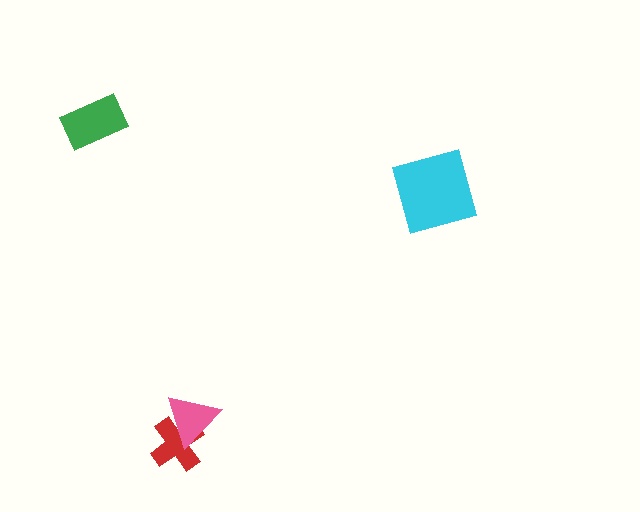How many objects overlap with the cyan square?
0 objects overlap with the cyan square.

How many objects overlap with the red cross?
1 object overlaps with the red cross.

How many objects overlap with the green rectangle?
0 objects overlap with the green rectangle.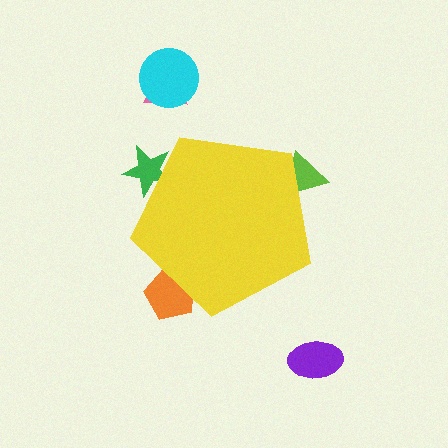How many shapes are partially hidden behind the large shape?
3 shapes are partially hidden.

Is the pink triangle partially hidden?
No, the pink triangle is fully visible.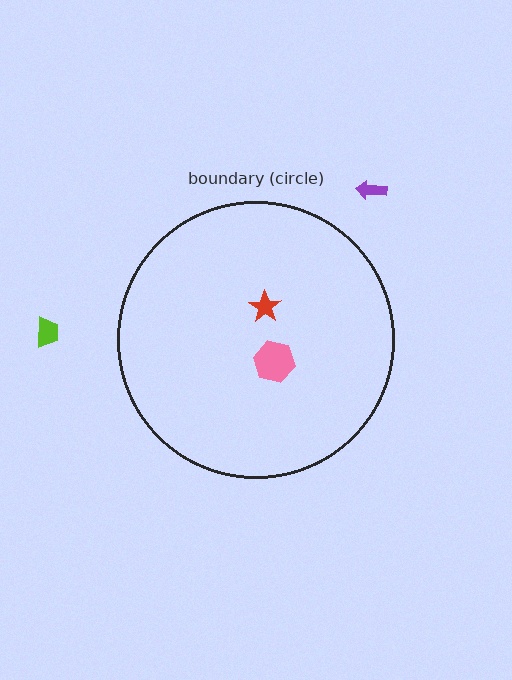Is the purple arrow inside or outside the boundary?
Outside.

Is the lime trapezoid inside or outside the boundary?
Outside.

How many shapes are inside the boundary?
2 inside, 2 outside.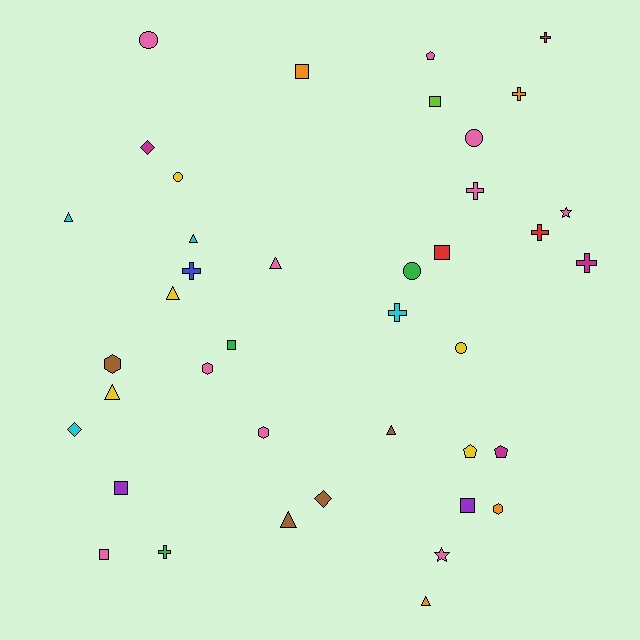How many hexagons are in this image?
There are 4 hexagons.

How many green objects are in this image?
There are 3 green objects.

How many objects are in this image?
There are 40 objects.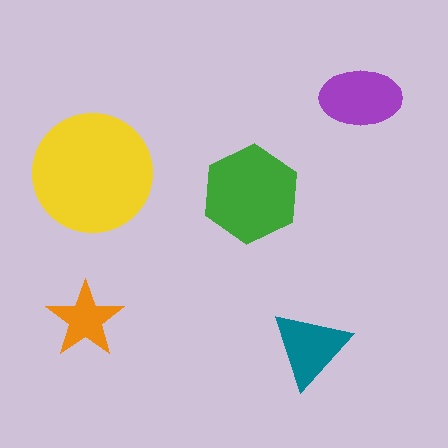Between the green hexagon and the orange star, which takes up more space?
The green hexagon.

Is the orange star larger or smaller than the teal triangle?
Smaller.